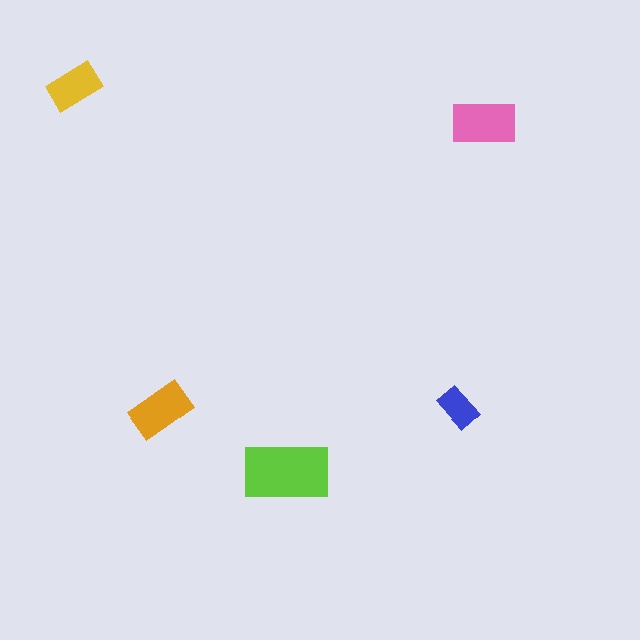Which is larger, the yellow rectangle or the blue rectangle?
The yellow one.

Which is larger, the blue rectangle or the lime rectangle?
The lime one.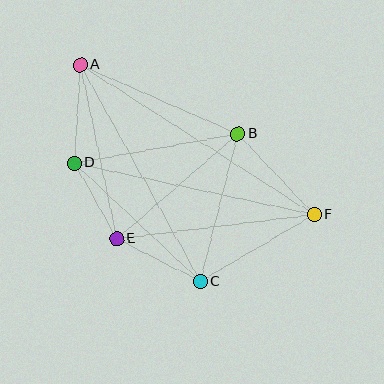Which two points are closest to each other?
Points D and E are closest to each other.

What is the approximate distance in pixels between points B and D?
The distance between B and D is approximately 166 pixels.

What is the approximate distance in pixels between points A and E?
The distance between A and E is approximately 177 pixels.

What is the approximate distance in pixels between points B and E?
The distance between B and E is approximately 160 pixels.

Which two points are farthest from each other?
Points A and F are farthest from each other.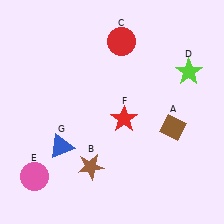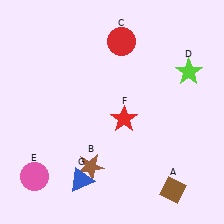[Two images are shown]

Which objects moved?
The objects that moved are: the brown diamond (A), the blue triangle (G).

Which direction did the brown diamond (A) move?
The brown diamond (A) moved down.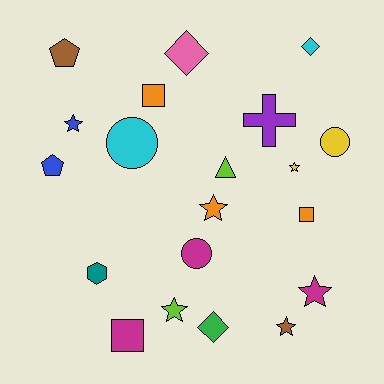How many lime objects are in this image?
There are 2 lime objects.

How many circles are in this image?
There are 3 circles.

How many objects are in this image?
There are 20 objects.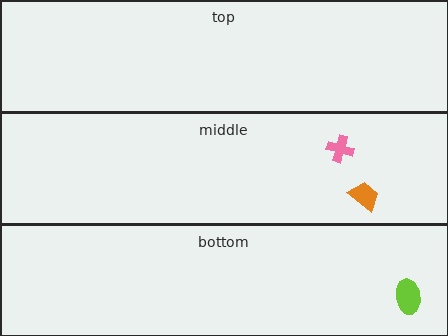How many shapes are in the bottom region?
1.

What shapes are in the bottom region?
The lime ellipse.